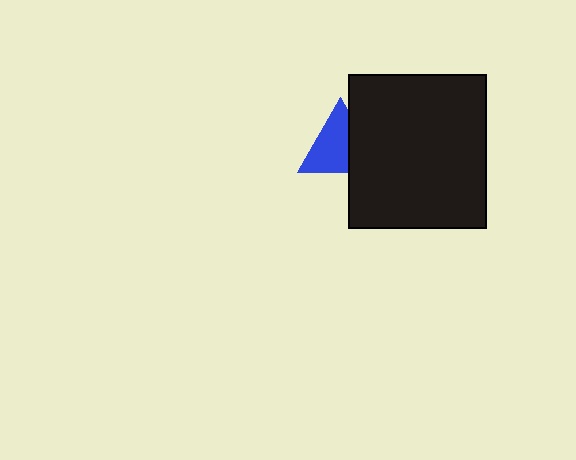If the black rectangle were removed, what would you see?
You would see the complete blue triangle.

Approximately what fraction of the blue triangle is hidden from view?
Roughly 35% of the blue triangle is hidden behind the black rectangle.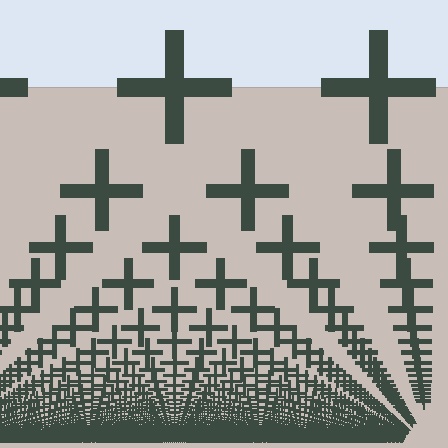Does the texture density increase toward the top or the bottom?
Density increases toward the bottom.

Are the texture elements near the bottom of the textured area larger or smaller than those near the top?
Smaller. The gradient is inverted — elements near the bottom are smaller and denser.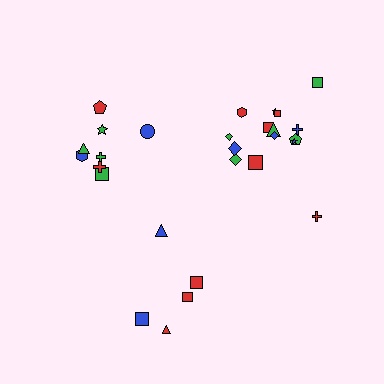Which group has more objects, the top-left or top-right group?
The top-right group.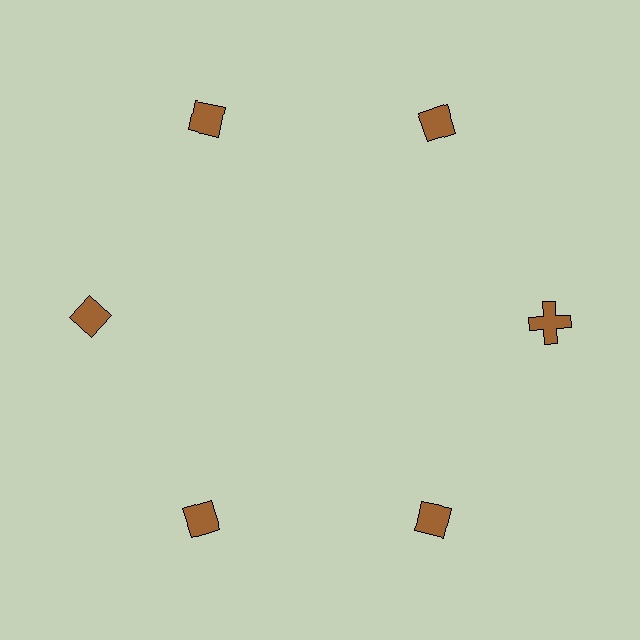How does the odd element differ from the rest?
It has a different shape: cross instead of diamond.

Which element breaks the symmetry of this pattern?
The brown cross at roughly the 3 o'clock position breaks the symmetry. All other shapes are brown diamonds.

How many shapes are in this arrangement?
There are 6 shapes arranged in a ring pattern.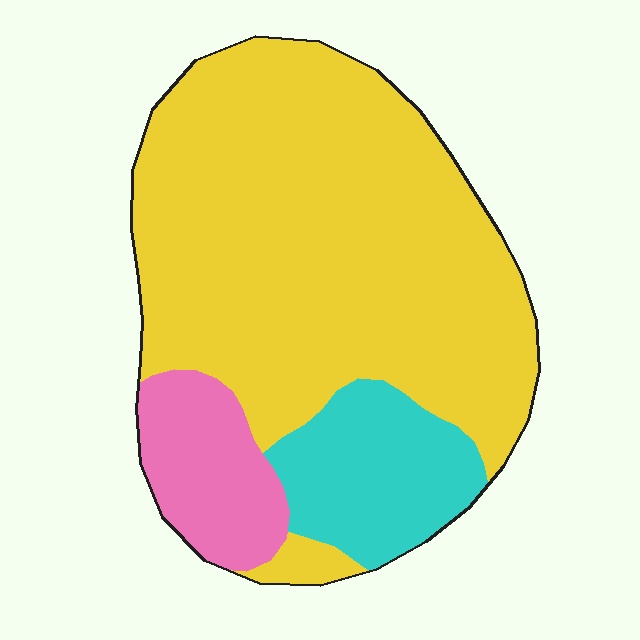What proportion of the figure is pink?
Pink takes up about one eighth (1/8) of the figure.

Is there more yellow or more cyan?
Yellow.